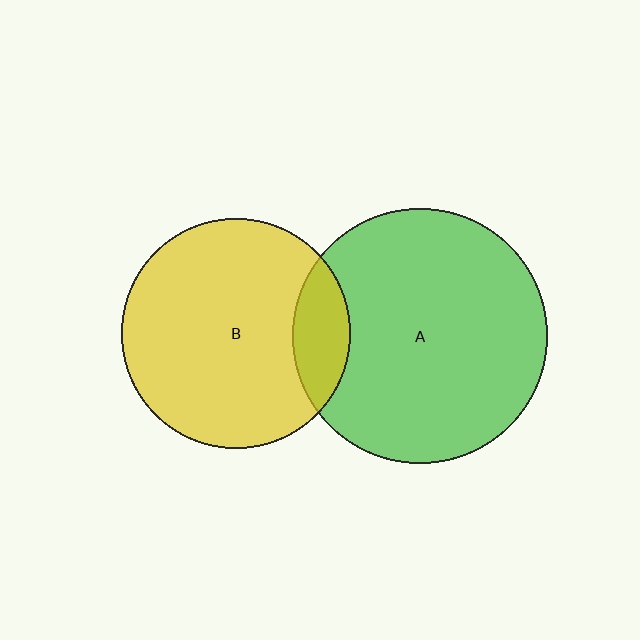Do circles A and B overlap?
Yes.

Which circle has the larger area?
Circle A (green).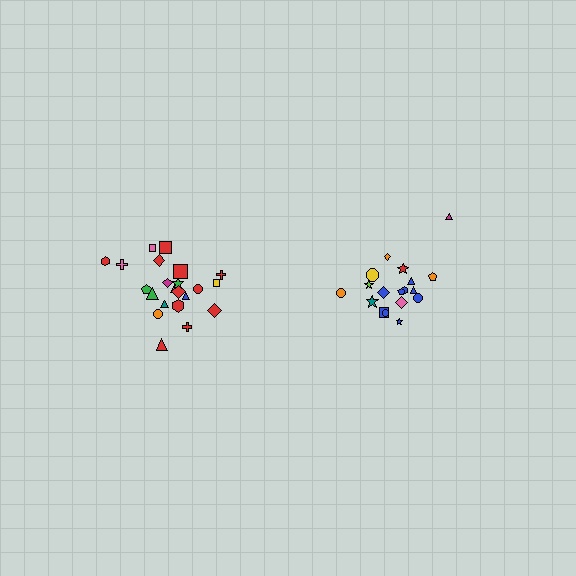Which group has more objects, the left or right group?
The left group.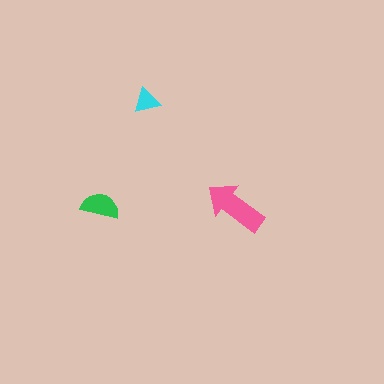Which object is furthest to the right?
The pink arrow is rightmost.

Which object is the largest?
The pink arrow.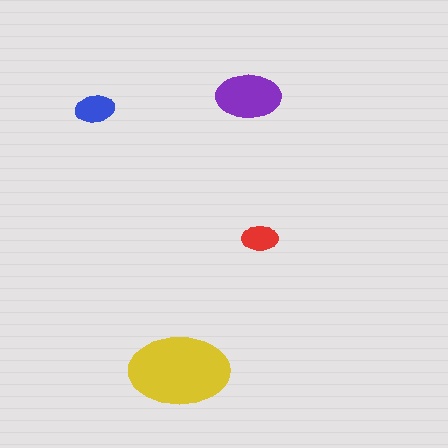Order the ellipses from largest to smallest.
the yellow one, the purple one, the blue one, the red one.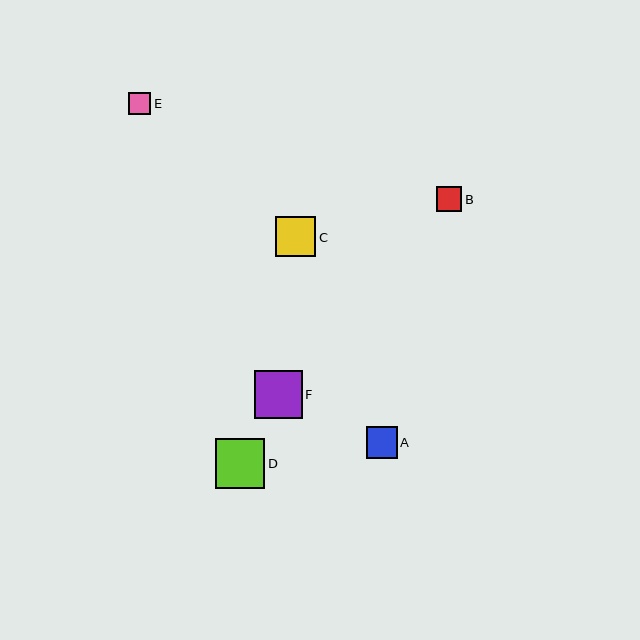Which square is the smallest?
Square E is the smallest with a size of approximately 22 pixels.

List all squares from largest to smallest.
From largest to smallest: D, F, C, A, B, E.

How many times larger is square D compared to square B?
Square D is approximately 2.0 times the size of square B.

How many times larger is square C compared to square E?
Square C is approximately 1.8 times the size of square E.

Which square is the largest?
Square D is the largest with a size of approximately 50 pixels.